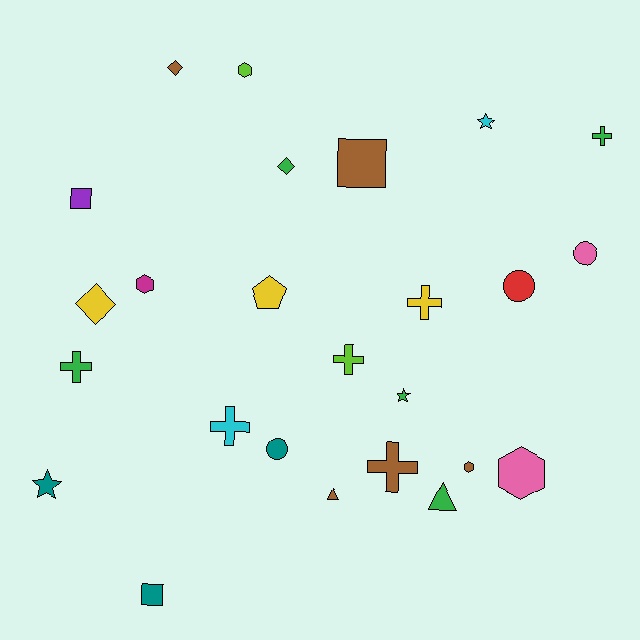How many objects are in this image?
There are 25 objects.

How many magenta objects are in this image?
There is 1 magenta object.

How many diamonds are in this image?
There are 3 diamonds.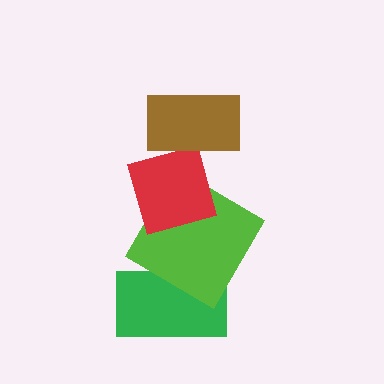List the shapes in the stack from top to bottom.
From top to bottom: the brown rectangle, the red diamond, the lime diamond, the green rectangle.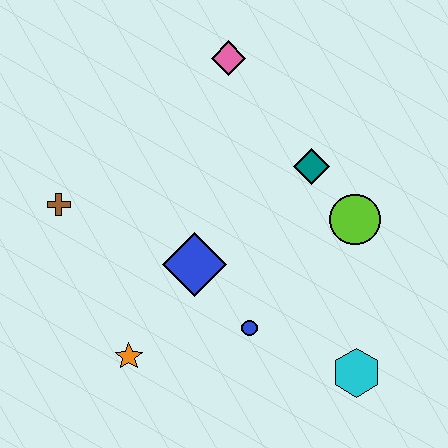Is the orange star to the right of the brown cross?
Yes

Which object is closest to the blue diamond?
The blue circle is closest to the blue diamond.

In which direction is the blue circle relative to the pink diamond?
The blue circle is below the pink diamond.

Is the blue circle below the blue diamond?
Yes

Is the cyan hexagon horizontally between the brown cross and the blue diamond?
No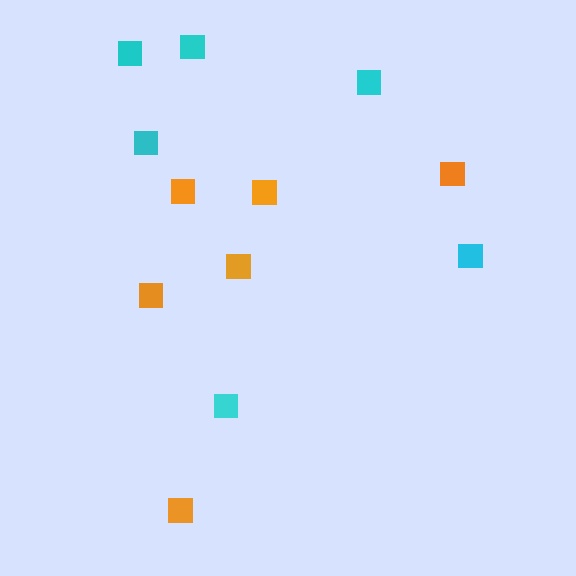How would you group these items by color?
There are 2 groups: one group of cyan squares (6) and one group of orange squares (6).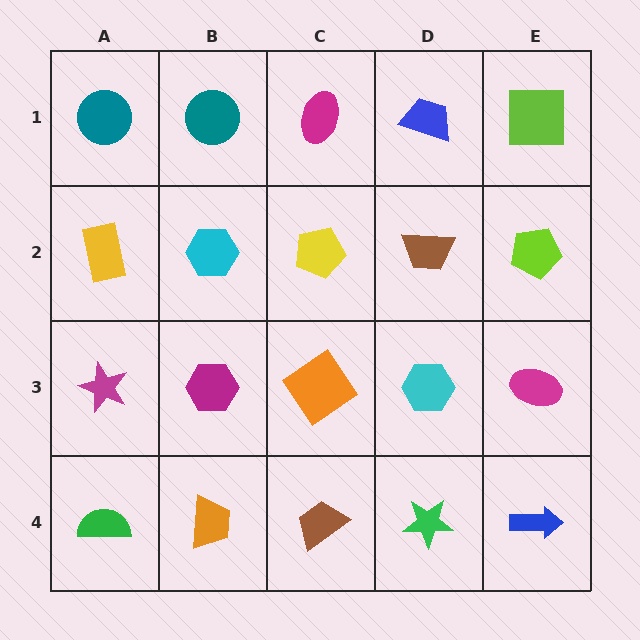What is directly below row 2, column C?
An orange diamond.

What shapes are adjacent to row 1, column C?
A yellow pentagon (row 2, column C), a teal circle (row 1, column B), a blue trapezoid (row 1, column D).